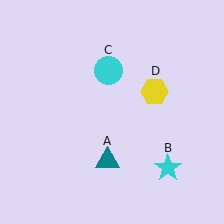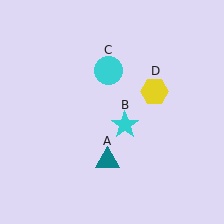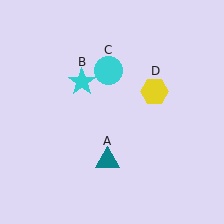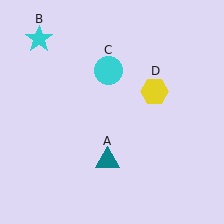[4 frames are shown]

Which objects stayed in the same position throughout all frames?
Teal triangle (object A) and cyan circle (object C) and yellow hexagon (object D) remained stationary.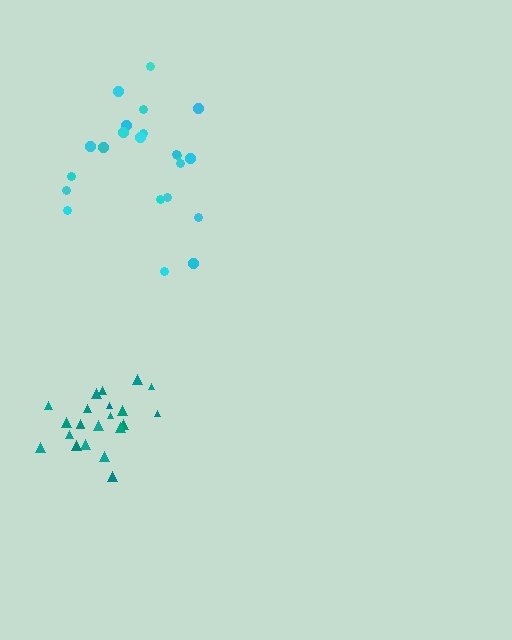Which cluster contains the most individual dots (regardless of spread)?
Cyan (22).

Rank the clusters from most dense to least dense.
teal, cyan.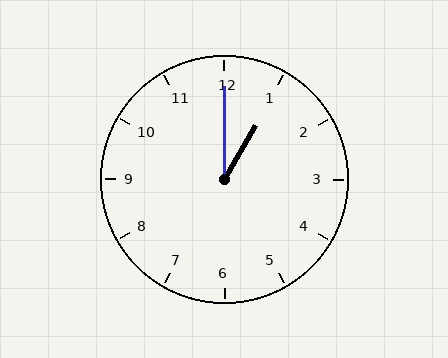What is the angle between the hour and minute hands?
Approximately 30 degrees.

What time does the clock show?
1:00.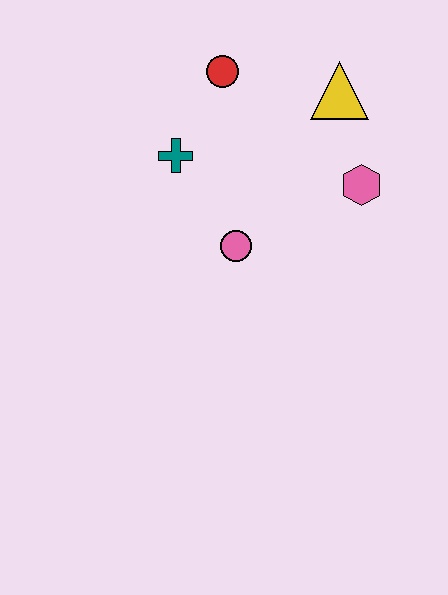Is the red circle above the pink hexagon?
Yes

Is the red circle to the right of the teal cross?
Yes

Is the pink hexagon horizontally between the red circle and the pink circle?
No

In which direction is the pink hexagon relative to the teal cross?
The pink hexagon is to the right of the teal cross.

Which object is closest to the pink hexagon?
The yellow triangle is closest to the pink hexagon.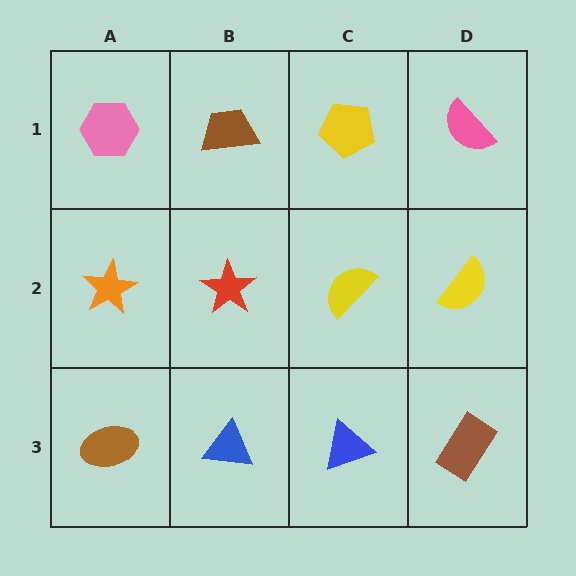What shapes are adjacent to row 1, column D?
A yellow semicircle (row 2, column D), a yellow pentagon (row 1, column C).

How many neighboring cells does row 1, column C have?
3.